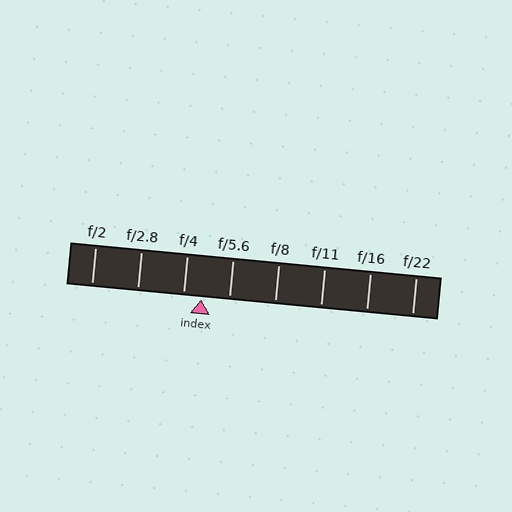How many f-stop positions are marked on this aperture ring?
There are 8 f-stop positions marked.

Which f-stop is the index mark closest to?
The index mark is closest to f/4.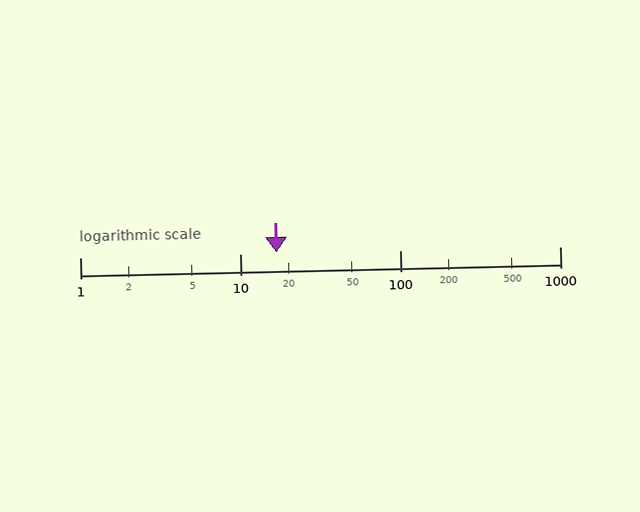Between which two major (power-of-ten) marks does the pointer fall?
The pointer is between 10 and 100.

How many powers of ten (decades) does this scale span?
The scale spans 3 decades, from 1 to 1000.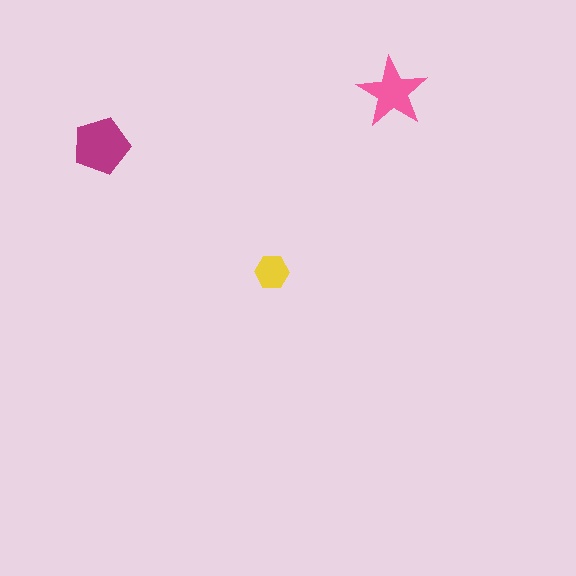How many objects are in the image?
There are 3 objects in the image.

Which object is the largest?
The magenta pentagon.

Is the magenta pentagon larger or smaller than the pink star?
Larger.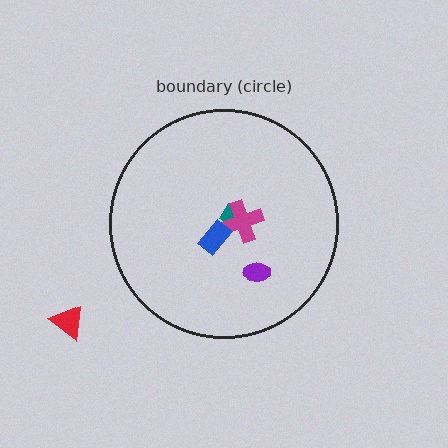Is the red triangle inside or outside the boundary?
Outside.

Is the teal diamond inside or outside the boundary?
Inside.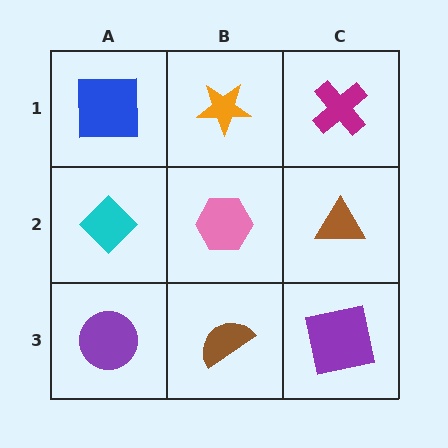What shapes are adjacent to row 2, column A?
A blue square (row 1, column A), a purple circle (row 3, column A), a pink hexagon (row 2, column B).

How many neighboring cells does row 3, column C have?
2.